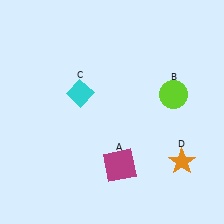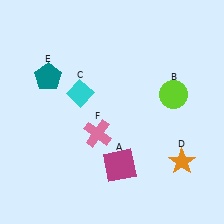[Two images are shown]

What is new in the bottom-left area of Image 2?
A pink cross (F) was added in the bottom-left area of Image 2.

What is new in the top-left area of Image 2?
A teal pentagon (E) was added in the top-left area of Image 2.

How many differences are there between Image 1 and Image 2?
There are 2 differences between the two images.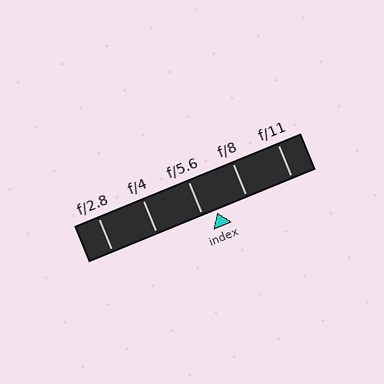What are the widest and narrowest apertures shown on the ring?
The widest aperture shown is f/2.8 and the narrowest is f/11.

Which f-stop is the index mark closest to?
The index mark is closest to f/5.6.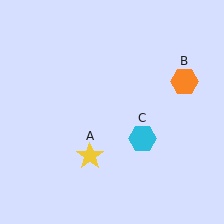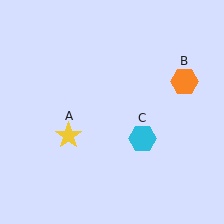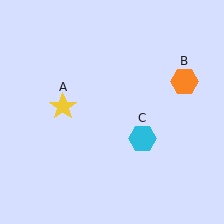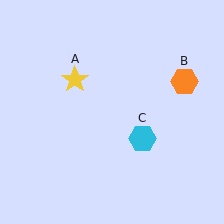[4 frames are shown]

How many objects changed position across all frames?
1 object changed position: yellow star (object A).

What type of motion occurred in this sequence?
The yellow star (object A) rotated clockwise around the center of the scene.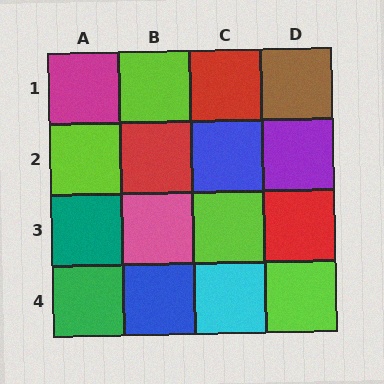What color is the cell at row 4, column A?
Green.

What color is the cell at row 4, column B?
Blue.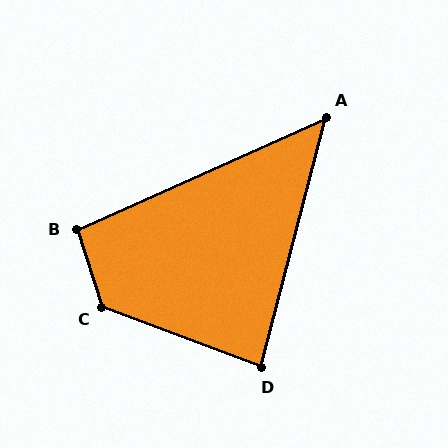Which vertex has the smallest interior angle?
A, at approximately 51 degrees.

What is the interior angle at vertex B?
Approximately 96 degrees (obtuse).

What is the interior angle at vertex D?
Approximately 84 degrees (acute).